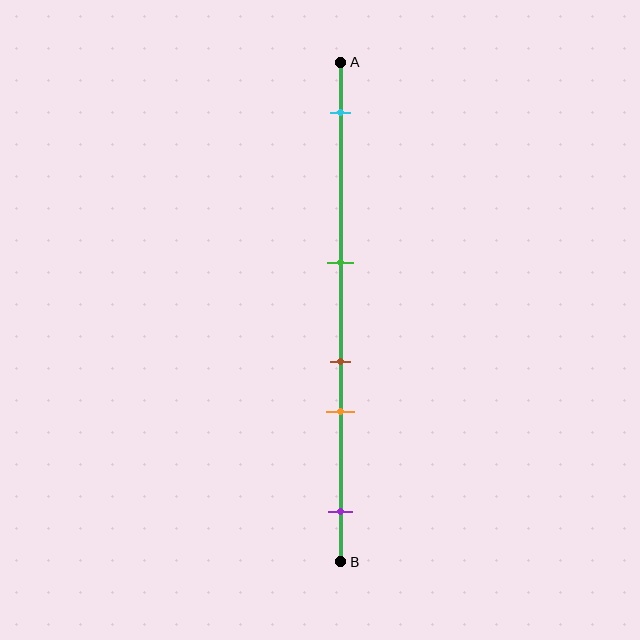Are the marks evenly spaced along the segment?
No, the marks are not evenly spaced.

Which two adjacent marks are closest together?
The brown and orange marks are the closest adjacent pair.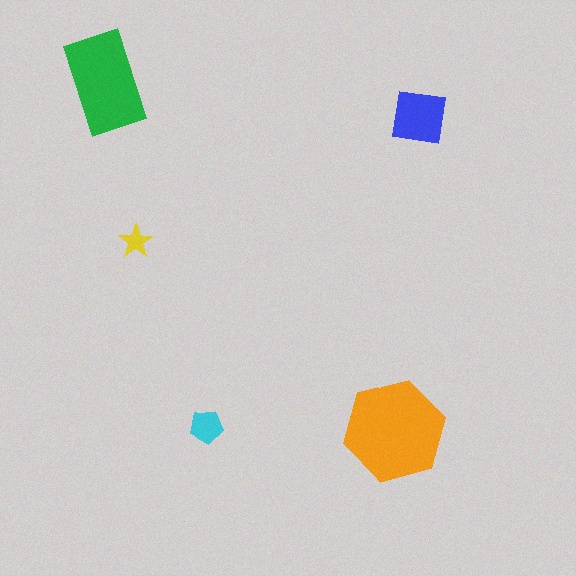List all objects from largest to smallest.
The orange hexagon, the green rectangle, the blue square, the cyan pentagon, the yellow star.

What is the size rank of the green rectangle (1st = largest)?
2nd.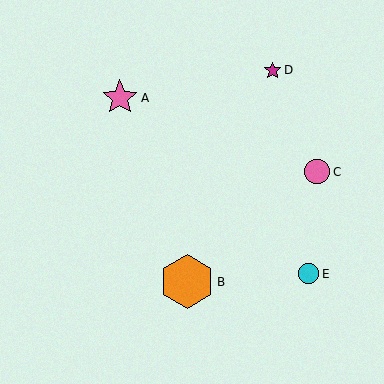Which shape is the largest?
The orange hexagon (labeled B) is the largest.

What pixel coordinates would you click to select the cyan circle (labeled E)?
Click at (308, 274) to select the cyan circle E.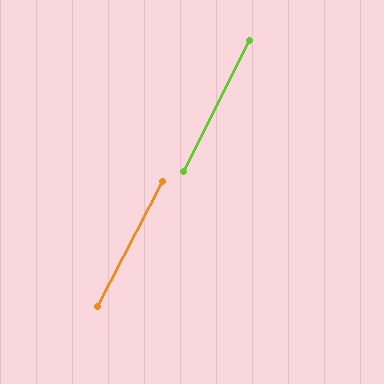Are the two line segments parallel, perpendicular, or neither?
Parallel — their directions differ by only 0.7°.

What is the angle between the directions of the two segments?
Approximately 1 degree.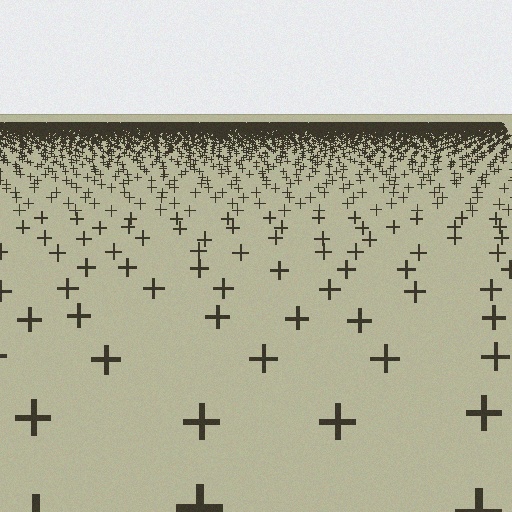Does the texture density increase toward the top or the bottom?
Density increases toward the top.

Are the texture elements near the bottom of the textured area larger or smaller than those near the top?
Larger. Near the bottom, elements are closer to the viewer and appear at a bigger on-screen size.